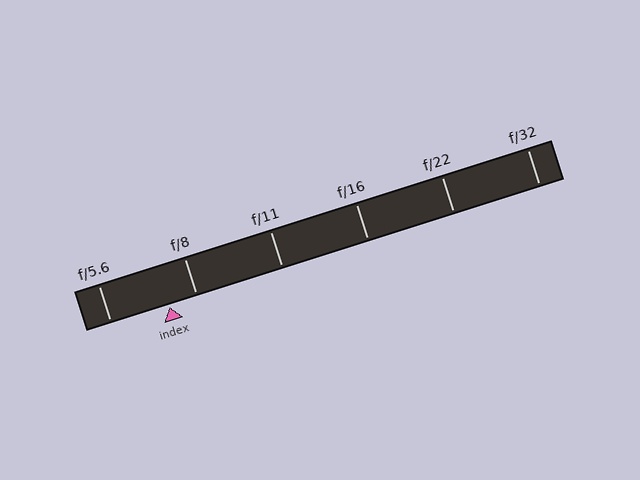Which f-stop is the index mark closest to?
The index mark is closest to f/8.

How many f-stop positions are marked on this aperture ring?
There are 6 f-stop positions marked.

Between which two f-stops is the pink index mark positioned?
The index mark is between f/5.6 and f/8.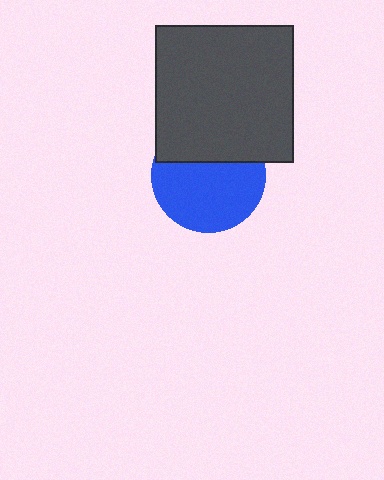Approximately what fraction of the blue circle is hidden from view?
Roughly 37% of the blue circle is hidden behind the dark gray rectangle.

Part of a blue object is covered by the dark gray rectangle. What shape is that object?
It is a circle.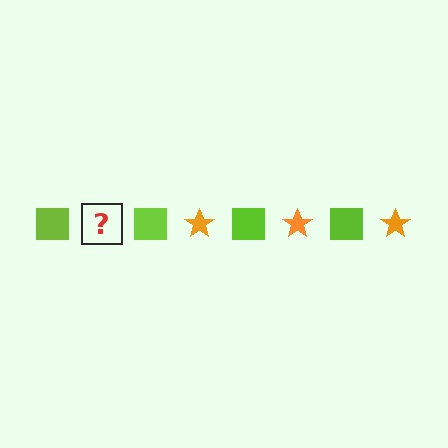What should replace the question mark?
The question mark should be replaced with an orange star.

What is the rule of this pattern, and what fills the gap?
The rule is that the pattern alternates between lime square and orange star. The gap should be filled with an orange star.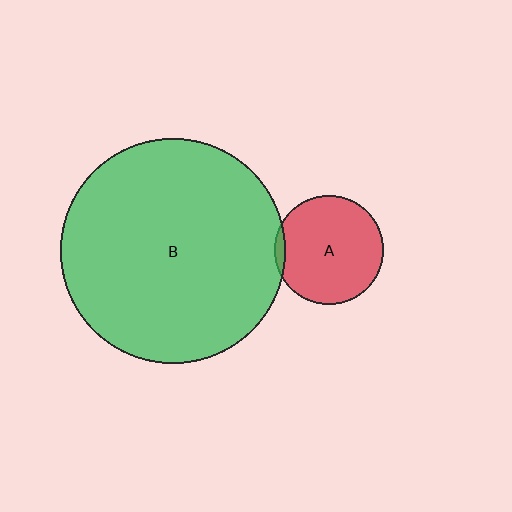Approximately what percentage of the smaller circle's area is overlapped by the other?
Approximately 5%.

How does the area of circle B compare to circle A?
Approximately 4.3 times.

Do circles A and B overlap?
Yes.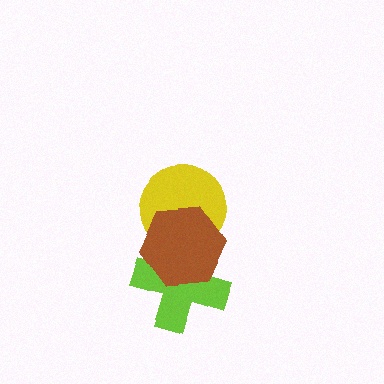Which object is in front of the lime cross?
The brown hexagon is in front of the lime cross.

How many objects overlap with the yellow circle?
2 objects overlap with the yellow circle.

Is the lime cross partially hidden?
Yes, it is partially covered by another shape.